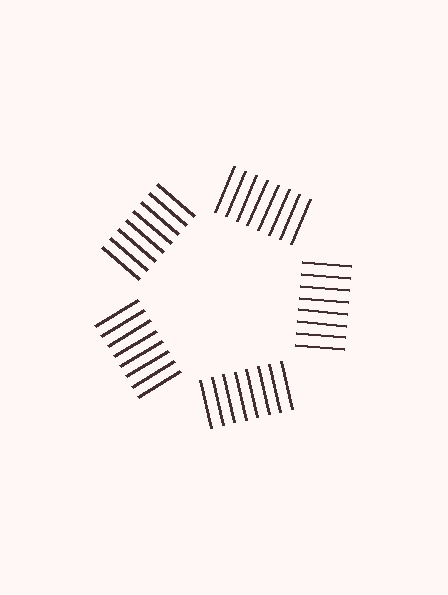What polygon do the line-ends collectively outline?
An illusory pentagon — the line segments terminate on its edges but no continuous stroke is drawn.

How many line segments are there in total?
40 — 8 along each of the 5 edges.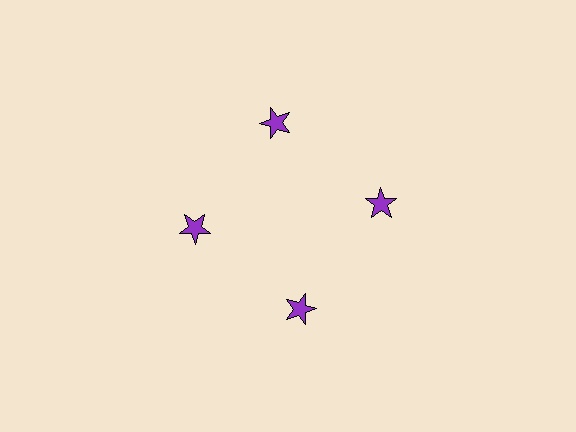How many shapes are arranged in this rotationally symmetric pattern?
There are 4 shapes, arranged in 4 groups of 1.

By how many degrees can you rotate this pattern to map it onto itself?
The pattern maps onto itself every 90 degrees of rotation.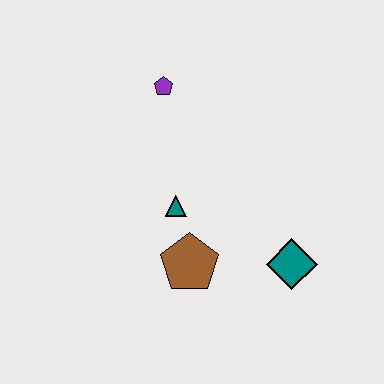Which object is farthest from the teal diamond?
The purple pentagon is farthest from the teal diamond.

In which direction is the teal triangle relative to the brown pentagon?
The teal triangle is above the brown pentagon.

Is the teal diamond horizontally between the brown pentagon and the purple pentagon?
No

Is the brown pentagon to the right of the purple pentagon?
Yes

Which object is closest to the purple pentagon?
The teal triangle is closest to the purple pentagon.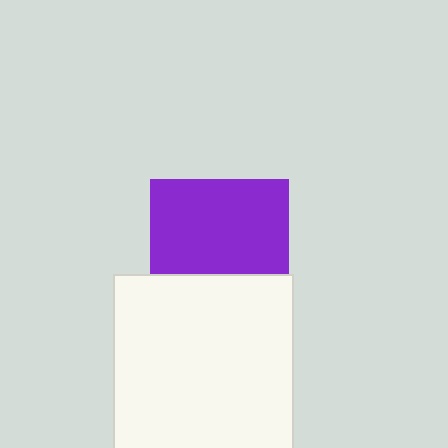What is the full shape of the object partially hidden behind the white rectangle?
The partially hidden object is a purple square.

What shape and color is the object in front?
The object in front is a white rectangle.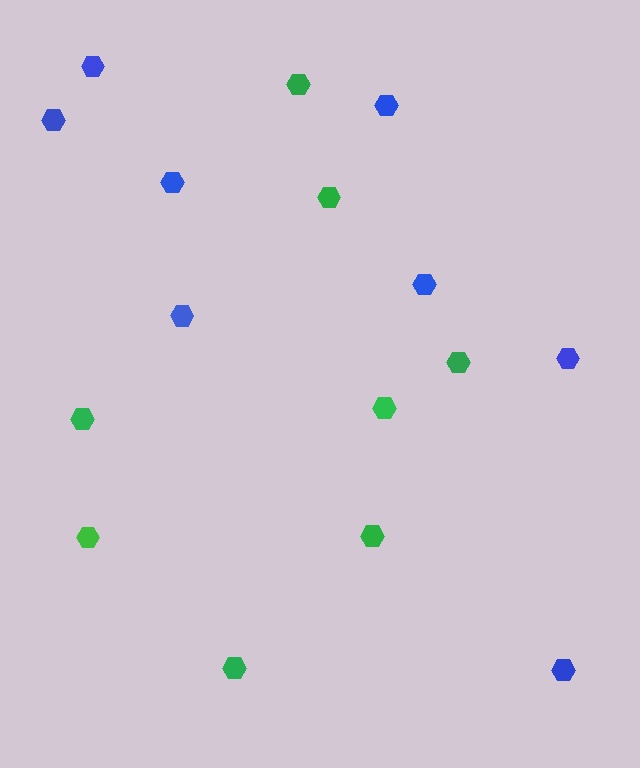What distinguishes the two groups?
There are 2 groups: one group of blue hexagons (8) and one group of green hexagons (8).